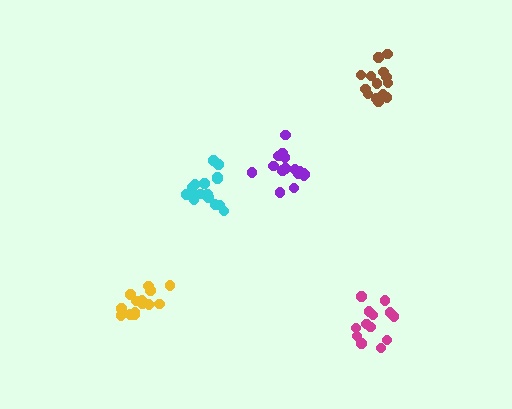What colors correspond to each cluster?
The clusters are colored: brown, magenta, purple, cyan, yellow.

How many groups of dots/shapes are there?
There are 5 groups.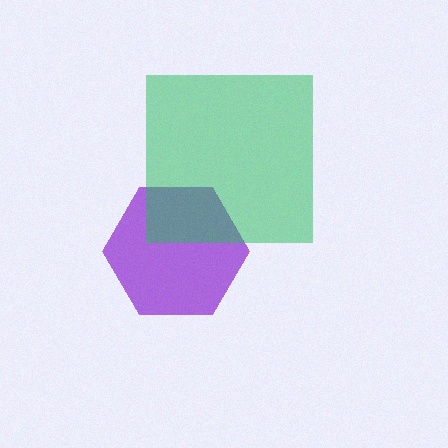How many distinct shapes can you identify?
There are 2 distinct shapes: a purple hexagon, a green square.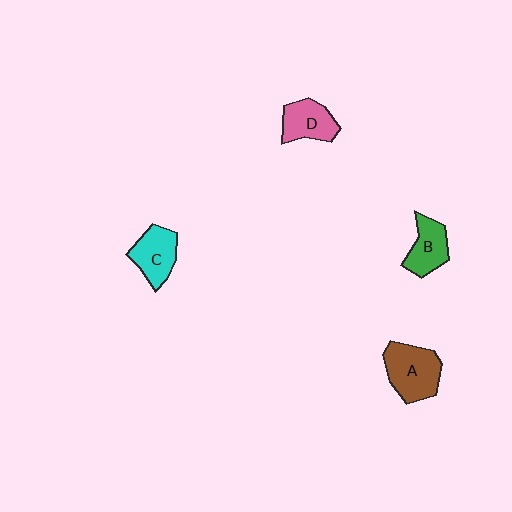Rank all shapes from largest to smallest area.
From largest to smallest: A (brown), C (cyan), D (pink), B (green).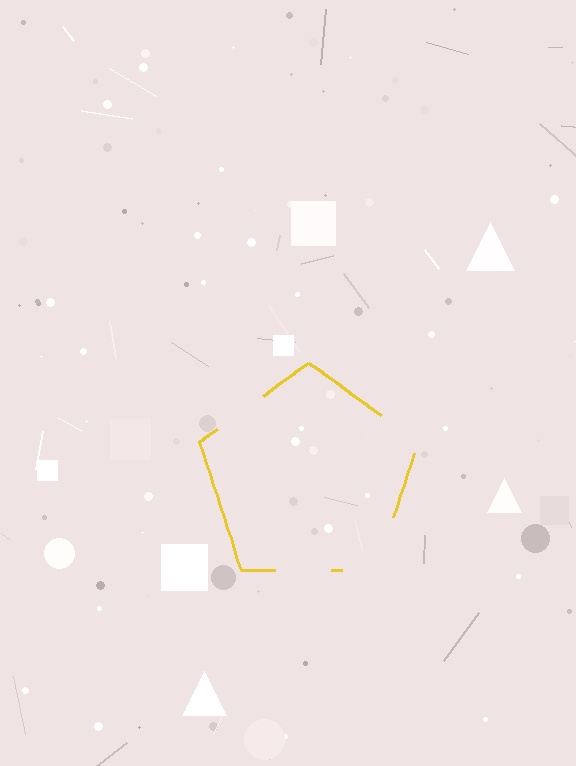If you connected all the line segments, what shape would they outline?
They would outline a pentagon.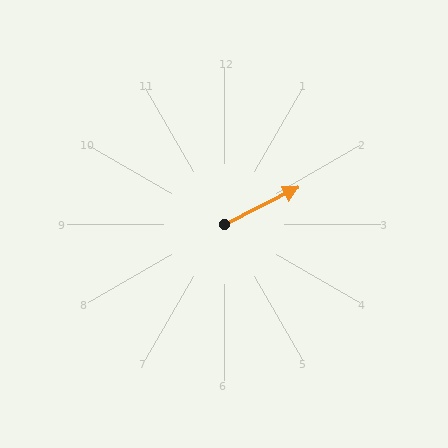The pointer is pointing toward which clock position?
Roughly 2 o'clock.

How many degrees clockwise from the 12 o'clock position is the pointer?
Approximately 64 degrees.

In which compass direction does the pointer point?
Northeast.